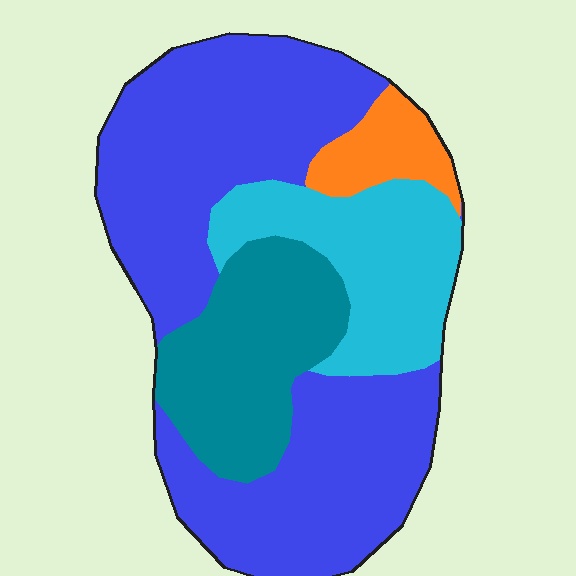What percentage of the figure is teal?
Teal covers 20% of the figure.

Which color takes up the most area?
Blue, at roughly 55%.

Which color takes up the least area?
Orange, at roughly 5%.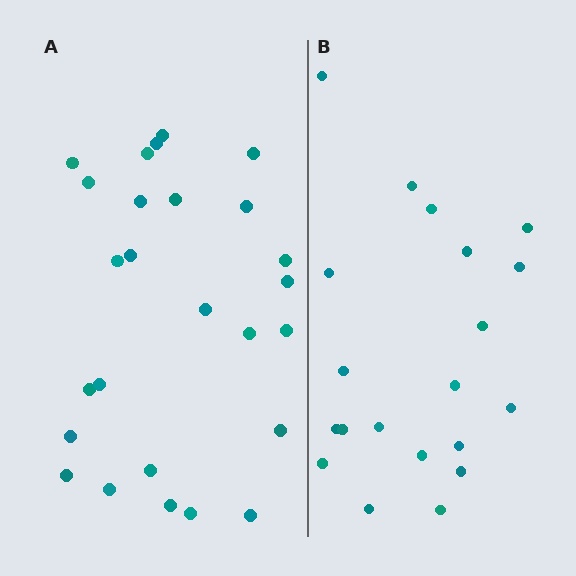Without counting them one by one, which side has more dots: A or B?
Region A (the left region) has more dots.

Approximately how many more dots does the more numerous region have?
Region A has about 6 more dots than region B.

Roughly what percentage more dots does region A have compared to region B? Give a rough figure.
About 30% more.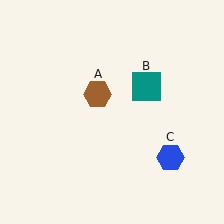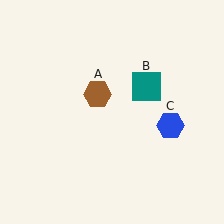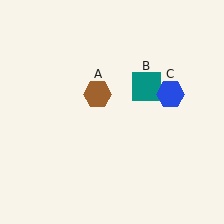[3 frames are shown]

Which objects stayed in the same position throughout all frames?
Brown hexagon (object A) and teal square (object B) remained stationary.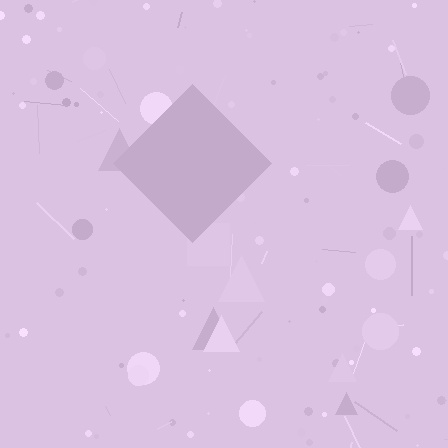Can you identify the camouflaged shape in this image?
The camouflaged shape is a diamond.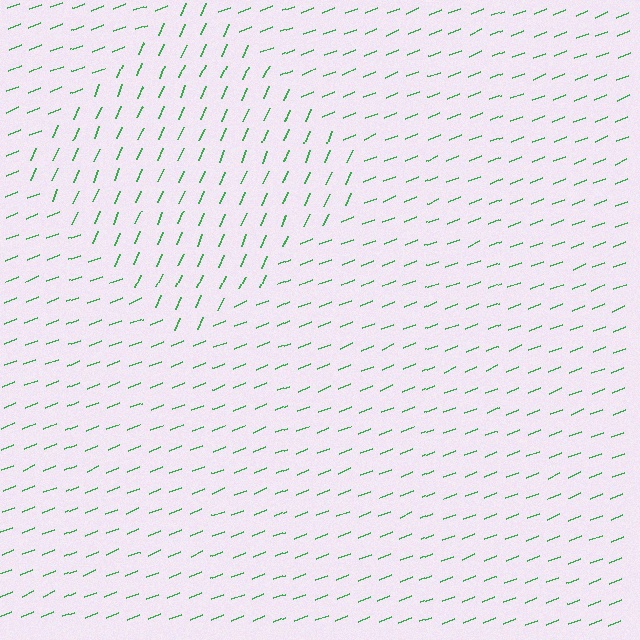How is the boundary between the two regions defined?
The boundary is defined purely by a change in line orientation (approximately 45 degrees difference). All lines are the same color and thickness.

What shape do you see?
I see a diamond.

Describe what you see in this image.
The image is filled with small green line segments. A diamond region in the image has lines oriented differently from the surrounding lines, creating a visible texture boundary.